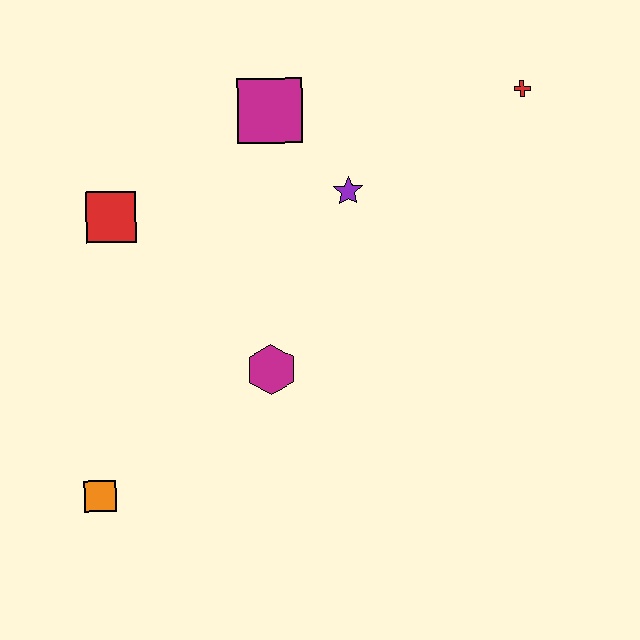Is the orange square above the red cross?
No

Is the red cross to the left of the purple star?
No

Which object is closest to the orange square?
The magenta hexagon is closest to the orange square.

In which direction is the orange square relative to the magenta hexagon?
The orange square is to the left of the magenta hexagon.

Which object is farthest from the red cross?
The orange square is farthest from the red cross.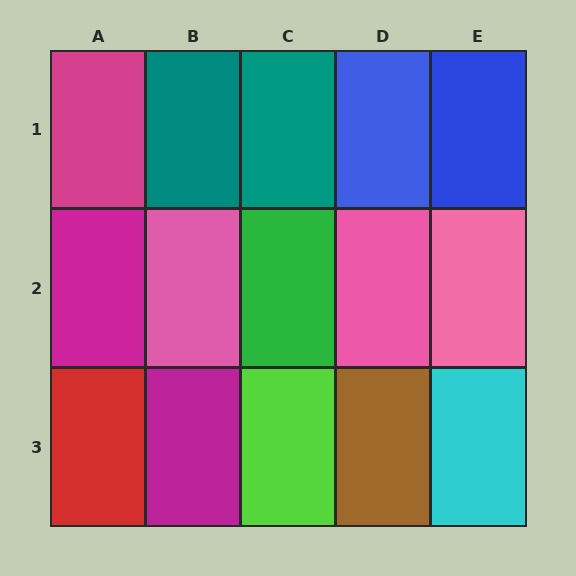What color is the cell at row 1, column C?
Teal.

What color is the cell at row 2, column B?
Pink.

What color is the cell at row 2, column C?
Green.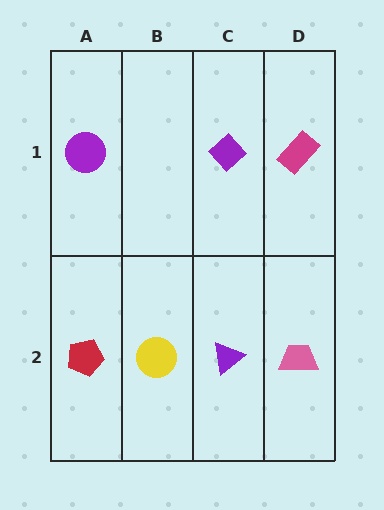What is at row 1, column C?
A purple diamond.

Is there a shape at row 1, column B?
No, that cell is empty.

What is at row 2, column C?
A purple triangle.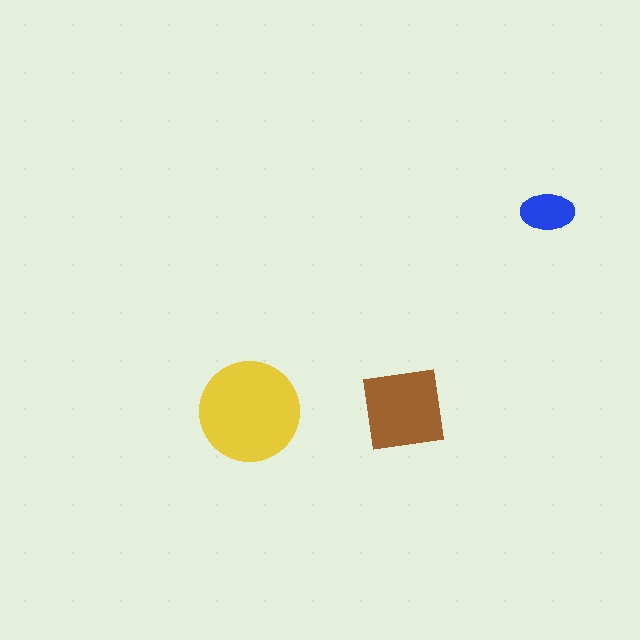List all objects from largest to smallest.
The yellow circle, the brown square, the blue ellipse.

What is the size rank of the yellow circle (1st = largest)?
1st.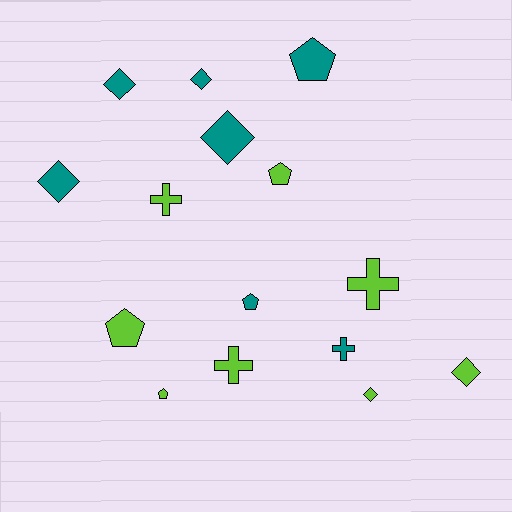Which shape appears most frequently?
Diamond, with 6 objects.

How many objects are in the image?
There are 15 objects.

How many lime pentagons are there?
There are 3 lime pentagons.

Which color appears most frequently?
Lime, with 8 objects.